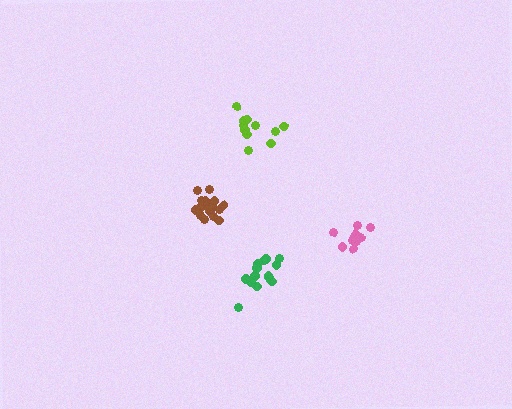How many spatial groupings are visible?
There are 4 spatial groupings.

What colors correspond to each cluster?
The clusters are colored: green, pink, brown, lime.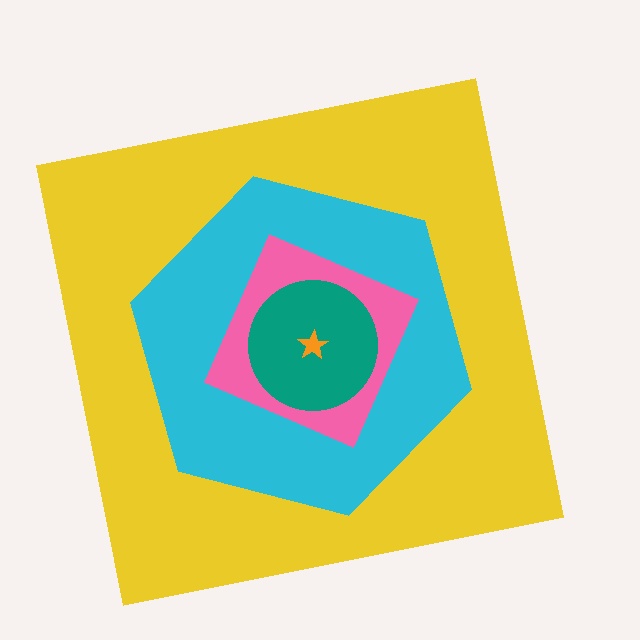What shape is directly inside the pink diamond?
The teal circle.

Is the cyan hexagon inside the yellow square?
Yes.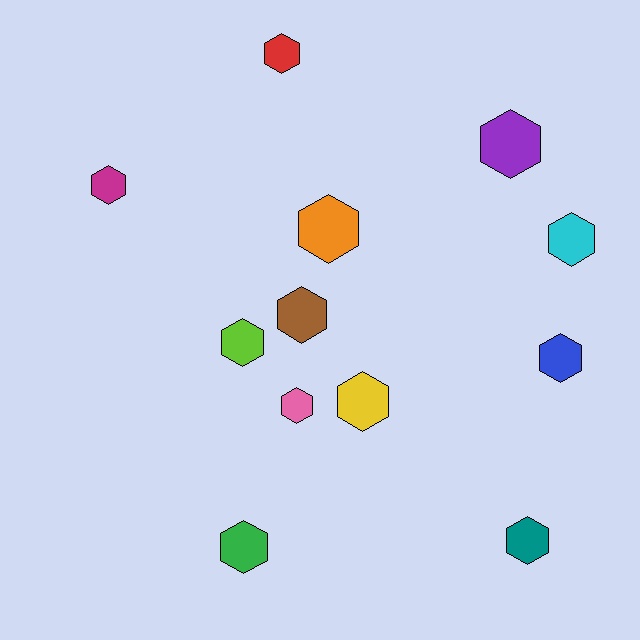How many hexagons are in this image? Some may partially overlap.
There are 12 hexagons.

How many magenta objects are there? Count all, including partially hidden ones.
There is 1 magenta object.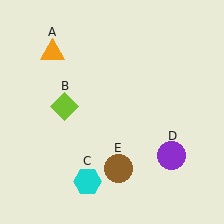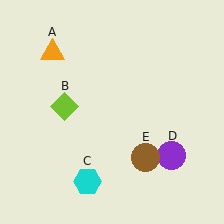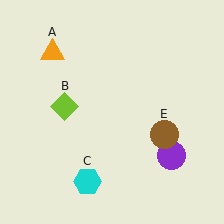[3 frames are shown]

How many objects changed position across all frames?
1 object changed position: brown circle (object E).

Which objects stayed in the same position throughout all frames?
Orange triangle (object A) and lime diamond (object B) and cyan hexagon (object C) and purple circle (object D) remained stationary.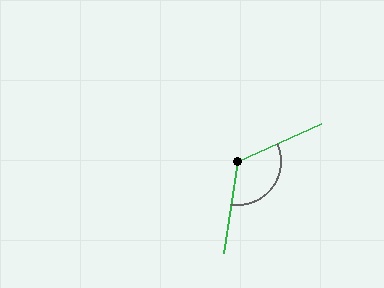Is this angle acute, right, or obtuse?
It is obtuse.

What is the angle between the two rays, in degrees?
Approximately 123 degrees.